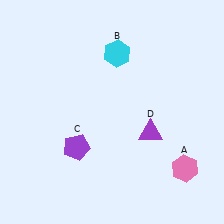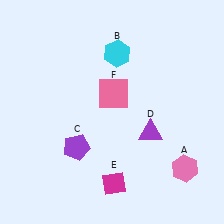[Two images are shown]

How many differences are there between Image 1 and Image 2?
There are 2 differences between the two images.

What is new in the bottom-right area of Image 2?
A magenta diamond (E) was added in the bottom-right area of Image 2.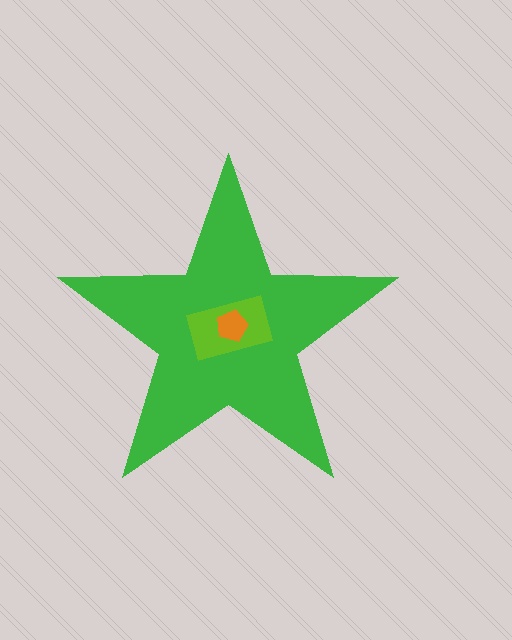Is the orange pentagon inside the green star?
Yes.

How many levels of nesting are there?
3.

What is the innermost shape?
The orange pentagon.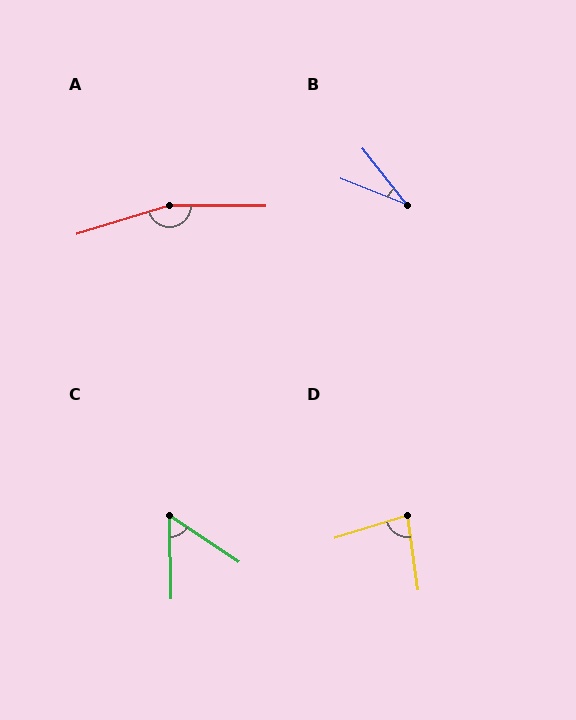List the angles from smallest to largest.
B (30°), C (56°), D (80°), A (162°).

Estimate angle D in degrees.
Approximately 80 degrees.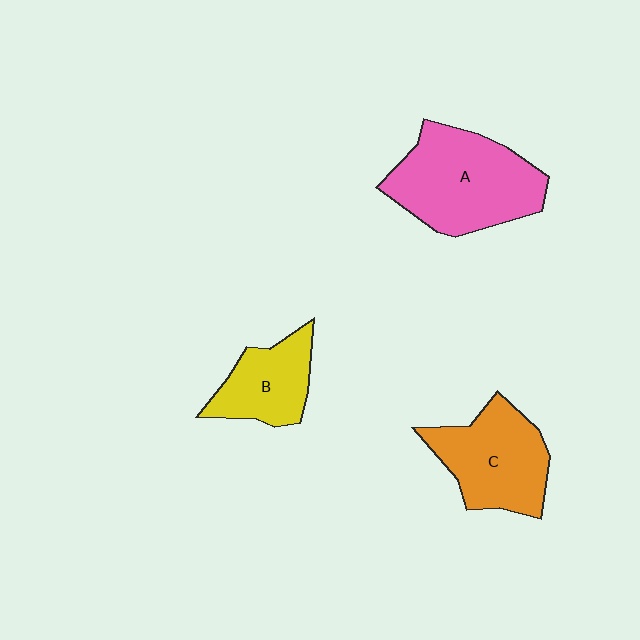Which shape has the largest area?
Shape A (pink).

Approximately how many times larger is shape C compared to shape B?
Approximately 1.4 times.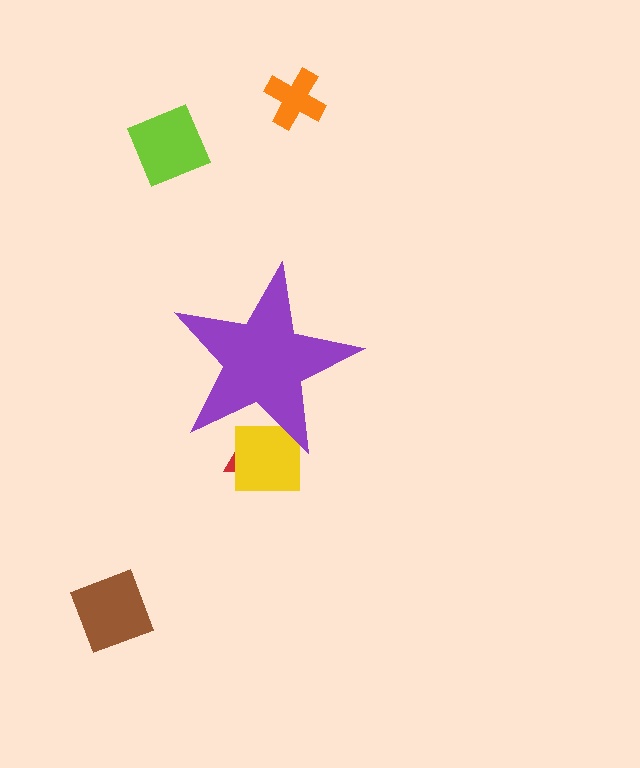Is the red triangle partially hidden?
Yes, the red triangle is partially hidden behind the purple star.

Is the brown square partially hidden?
No, the brown square is fully visible.